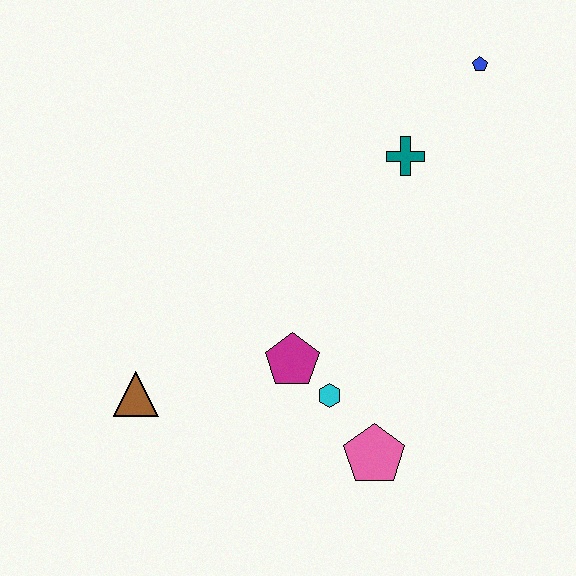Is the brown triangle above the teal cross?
No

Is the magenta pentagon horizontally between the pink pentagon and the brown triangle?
Yes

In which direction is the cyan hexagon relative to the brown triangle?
The cyan hexagon is to the right of the brown triangle.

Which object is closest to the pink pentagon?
The cyan hexagon is closest to the pink pentagon.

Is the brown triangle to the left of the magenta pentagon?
Yes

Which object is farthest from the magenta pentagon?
The blue pentagon is farthest from the magenta pentagon.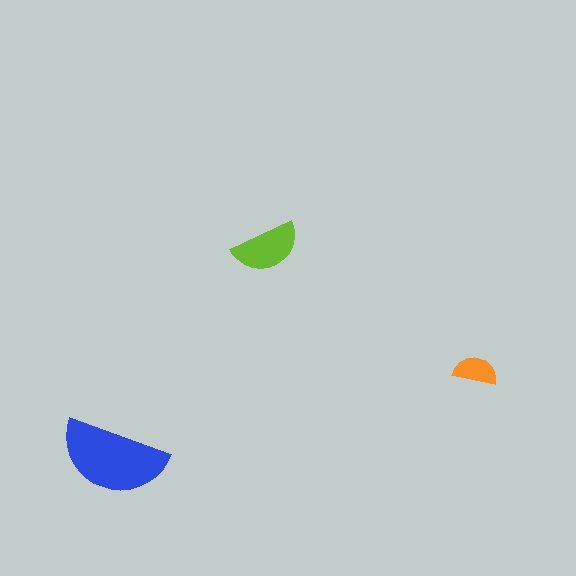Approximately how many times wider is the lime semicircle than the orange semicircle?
About 1.5 times wider.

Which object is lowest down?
The blue semicircle is bottommost.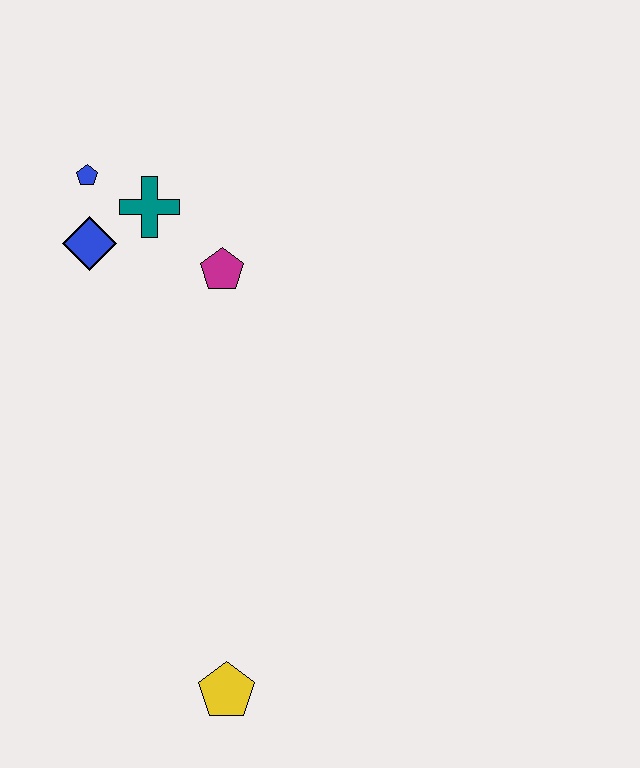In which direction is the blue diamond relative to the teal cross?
The blue diamond is to the left of the teal cross.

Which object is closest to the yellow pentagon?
The magenta pentagon is closest to the yellow pentagon.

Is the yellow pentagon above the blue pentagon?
No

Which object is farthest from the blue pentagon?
The yellow pentagon is farthest from the blue pentagon.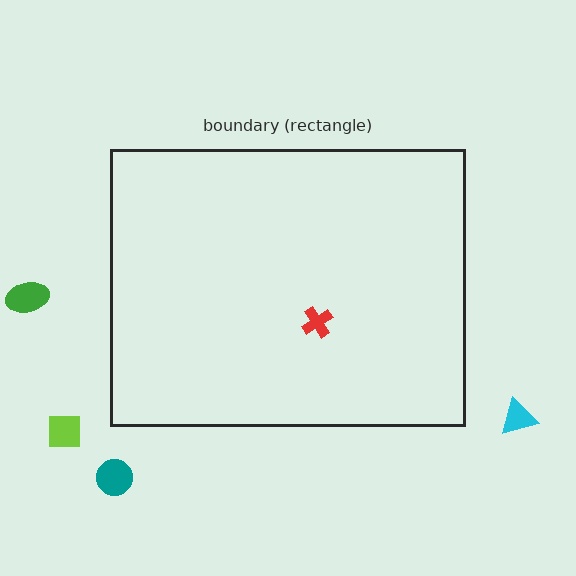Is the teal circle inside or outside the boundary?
Outside.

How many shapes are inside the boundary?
1 inside, 4 outside.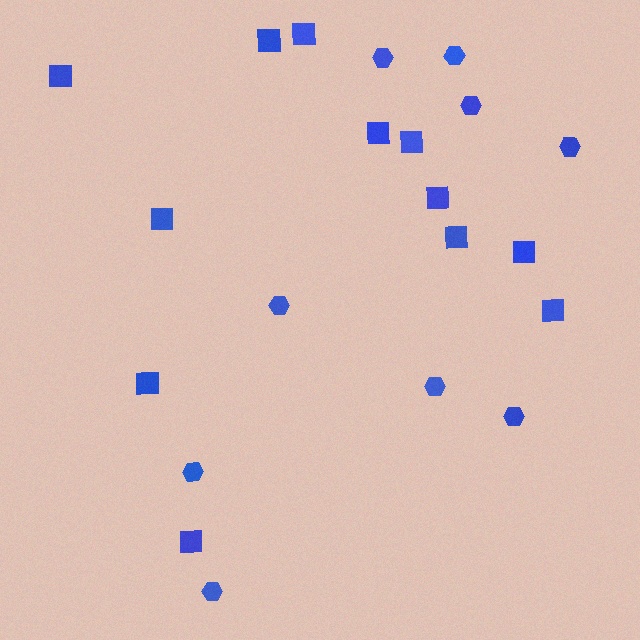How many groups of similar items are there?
There are 2 groups: one group of hexagons (9) and one group of squares (12).